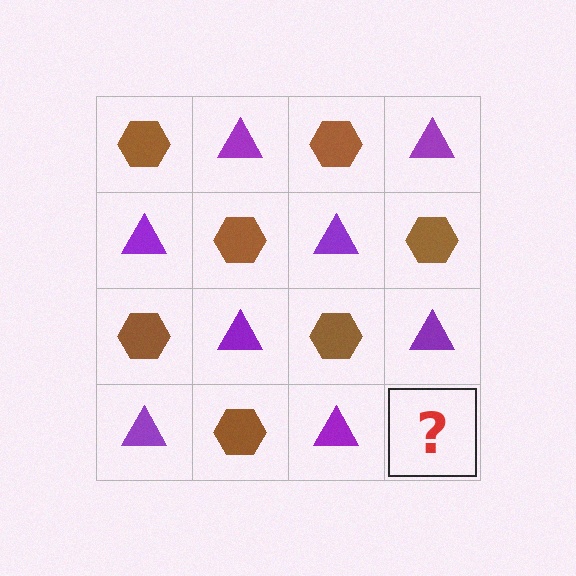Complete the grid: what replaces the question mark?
The question mark should be replaced with a brown hexagon.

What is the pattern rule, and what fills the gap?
The rule is that it alternates brown hexagon and purple triangle in a checkerboard pattern. The gap should be filled with a brown hexagon.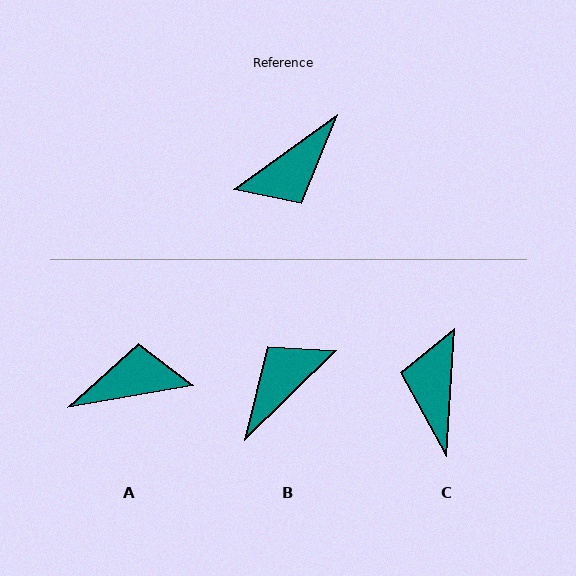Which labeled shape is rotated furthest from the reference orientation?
B, about 171 degrees away.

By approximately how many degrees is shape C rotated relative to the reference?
Approximately 130 degrees clockwise.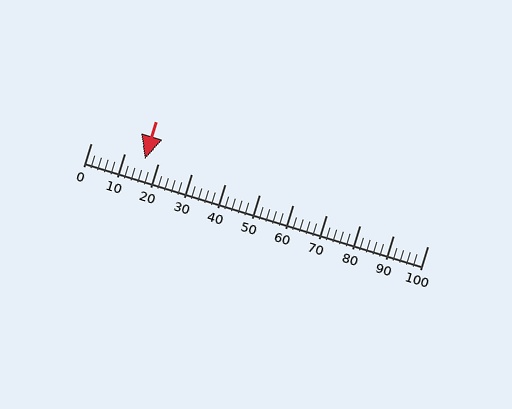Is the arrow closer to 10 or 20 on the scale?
The arrow is closer to 20.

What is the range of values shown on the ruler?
The ruler shows values from 0 to 100.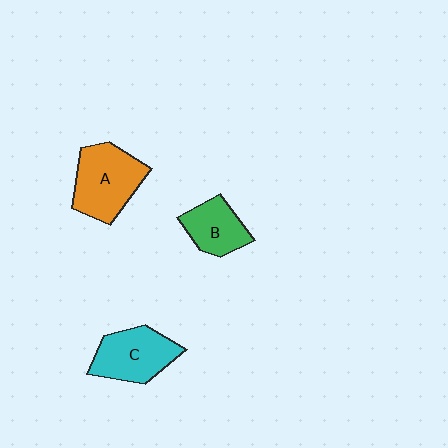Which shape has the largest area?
Shape A (orange).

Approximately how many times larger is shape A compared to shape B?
Approximately 1.5 times.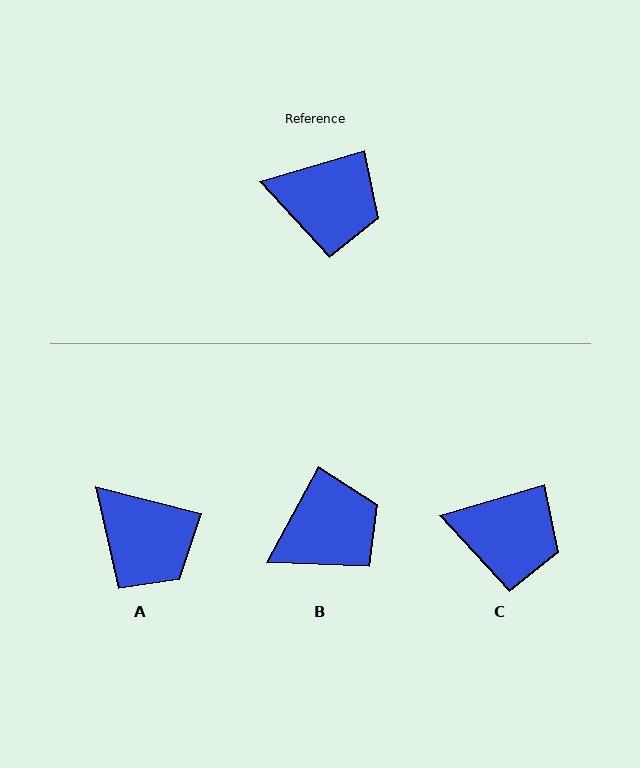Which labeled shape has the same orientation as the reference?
C.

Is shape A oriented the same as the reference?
No, it is off by about 30 degrees.